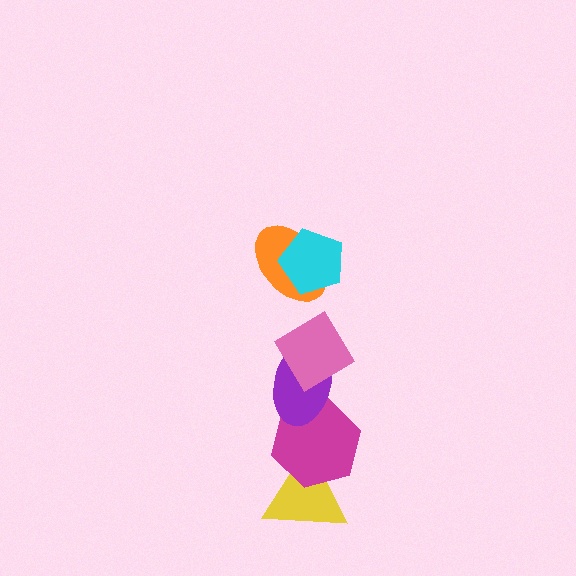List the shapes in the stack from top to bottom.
From top to bottom: the cyan pentagon, the orange ellipse, the pink diamond, the purple ellipse, the magenta hexagon, the yellow triangle.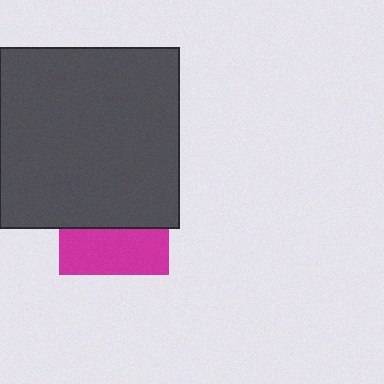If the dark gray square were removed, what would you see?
You would see the complete magenta square.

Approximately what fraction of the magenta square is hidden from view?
Roughly 58% of the magenta square is hidden behind the dark gray square.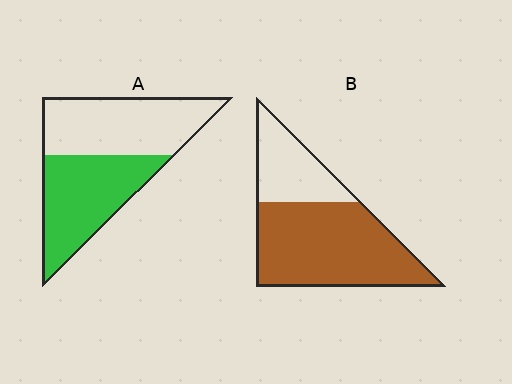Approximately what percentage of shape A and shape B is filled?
A is approximately 50% and B is approximately 70%.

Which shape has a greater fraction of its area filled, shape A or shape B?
Shape B.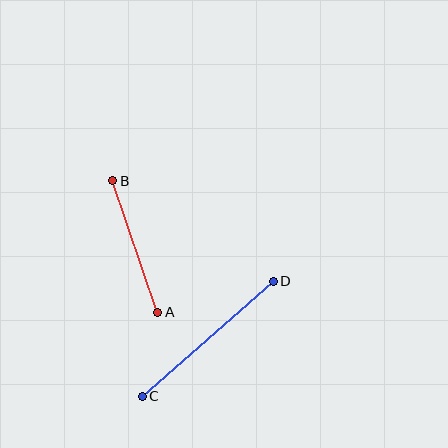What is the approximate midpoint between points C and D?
The midpoint is at approximately (208, 339) pixels.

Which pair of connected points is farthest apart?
Points C and D are farthest apart.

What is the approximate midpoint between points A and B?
The midpoint is at approximately (135, 246) pixels.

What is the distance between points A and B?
The distance is approximately 139 pixels.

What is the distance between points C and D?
The distance is approximately 175 pixels.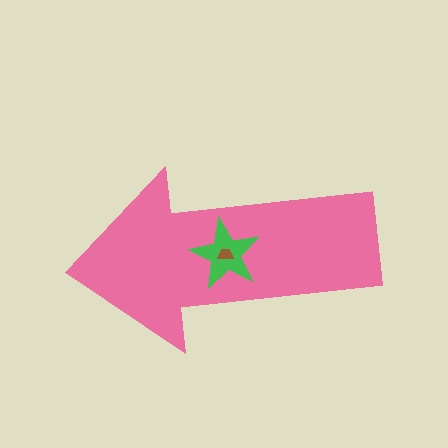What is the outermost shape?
The pink arrow.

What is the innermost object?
The brown trapezoid.